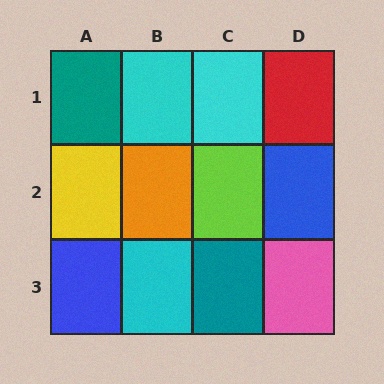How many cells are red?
1 cell is red.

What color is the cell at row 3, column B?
Cyan.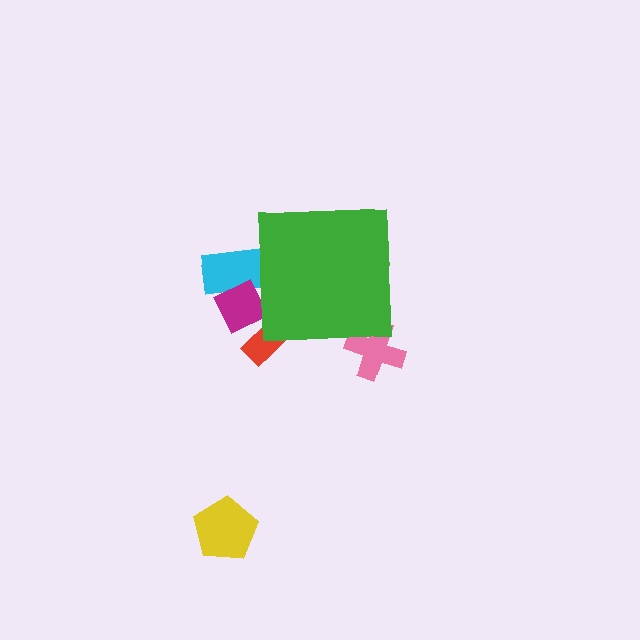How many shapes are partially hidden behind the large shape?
4 shapes are partially hidden.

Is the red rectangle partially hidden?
Yes, the red rectangle is partially hidden behind the green square.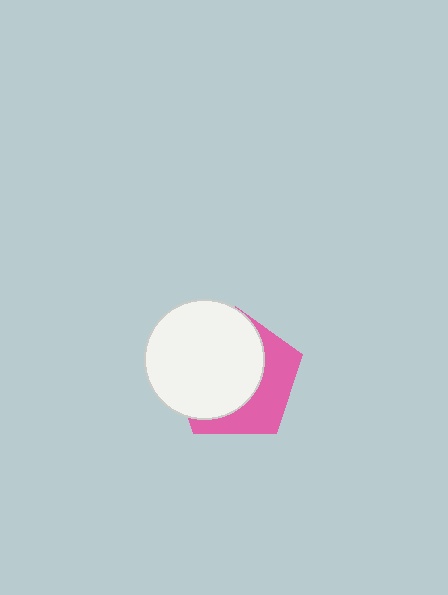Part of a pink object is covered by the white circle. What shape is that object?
It is a pentagon.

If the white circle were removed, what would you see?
You would see the complete pink pentagon.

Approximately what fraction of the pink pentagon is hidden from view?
Roughly 63% of the pink pentagon is hidden behind the white circle.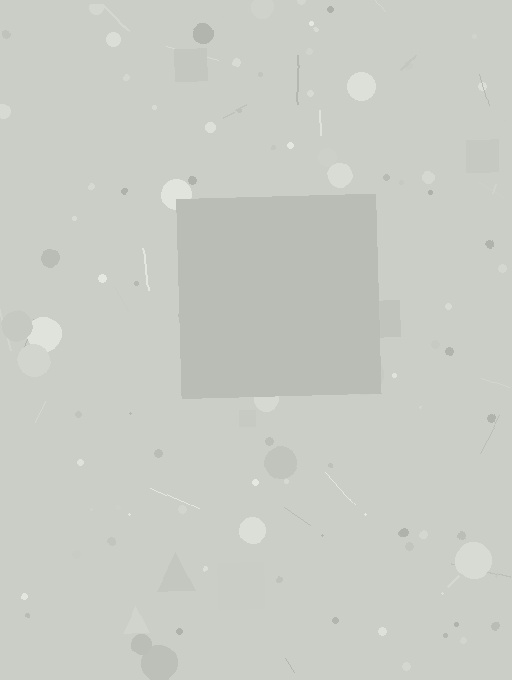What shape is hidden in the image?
A square is hidden in the image.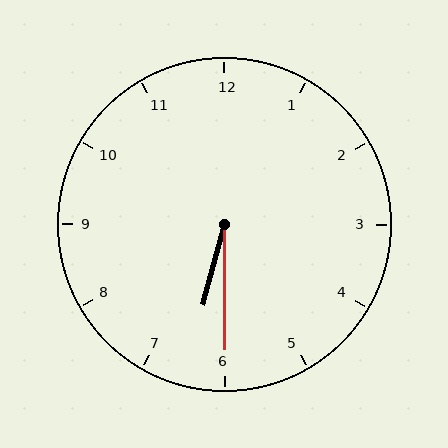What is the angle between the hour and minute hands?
Approximately 15 degrees.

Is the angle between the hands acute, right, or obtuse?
It is acute.